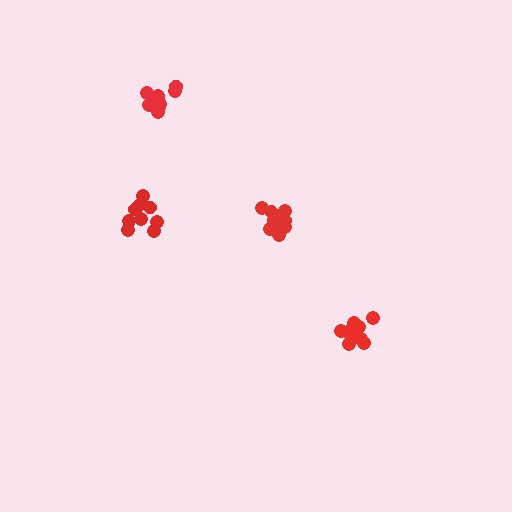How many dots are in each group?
Group 1: 9 dots, Group 2: 11 dots, Group 3: 11 dots, Group 4: 10 dots (41 total).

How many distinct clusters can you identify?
There are 4 distinct clusters.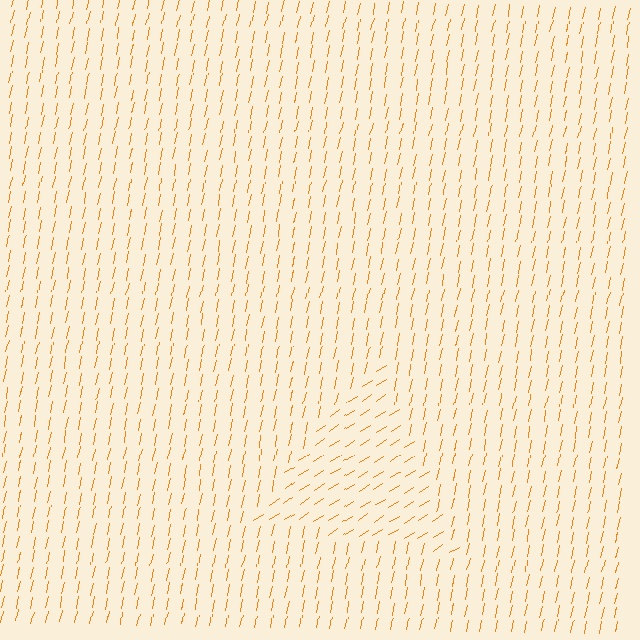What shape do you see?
I see a triangle.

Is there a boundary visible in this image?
Yes, there is a texture boundary formed by a change in line orientation.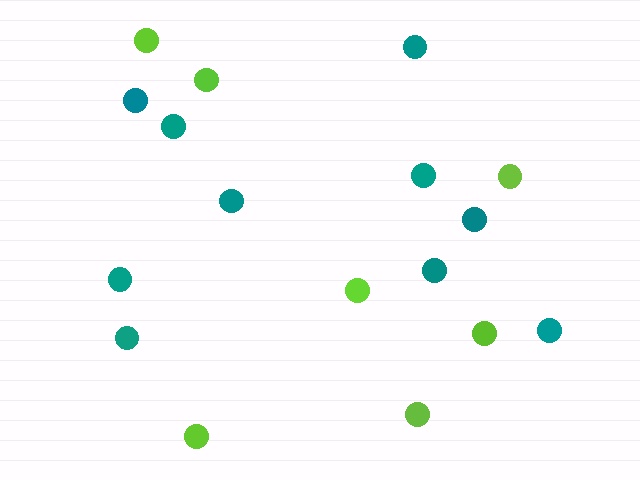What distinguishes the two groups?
There are 2 groups: one group of teal circles (10) and one group of lime circles (7).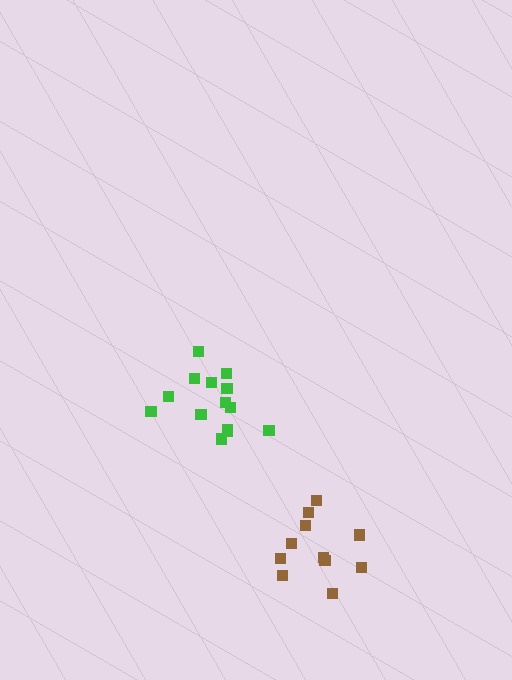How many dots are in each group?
Group 1: 11 dots, Group 2: 14 dots (25 total).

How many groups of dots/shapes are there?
There are 2 groups.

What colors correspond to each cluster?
The clusters are colored: brown, green.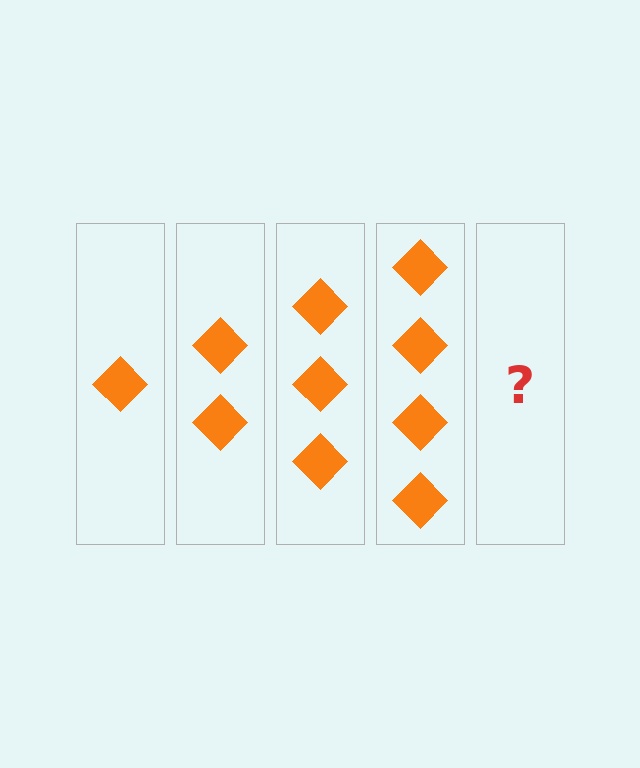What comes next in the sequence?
The next element should be 5 diamonds.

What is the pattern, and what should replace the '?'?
The pattern is that each step adds one more diamond. The '?' should be 5 diamonds.